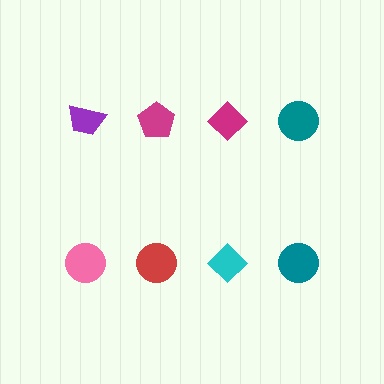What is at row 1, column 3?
A magenta diamond.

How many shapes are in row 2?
4 shapes.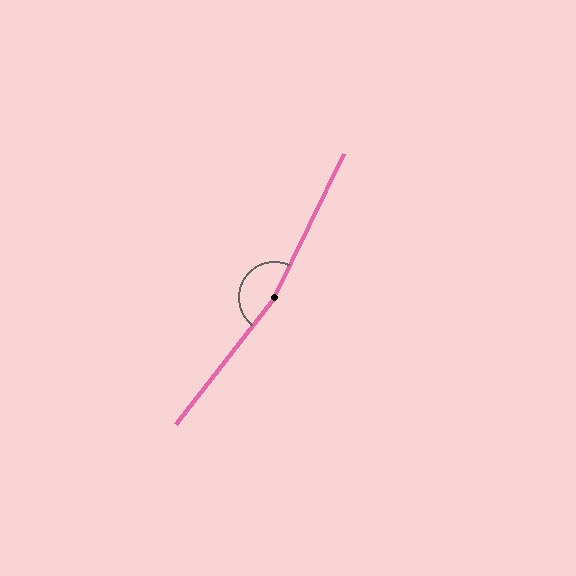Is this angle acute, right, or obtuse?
It is obtuse.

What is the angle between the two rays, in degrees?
Approximately 168 degrees.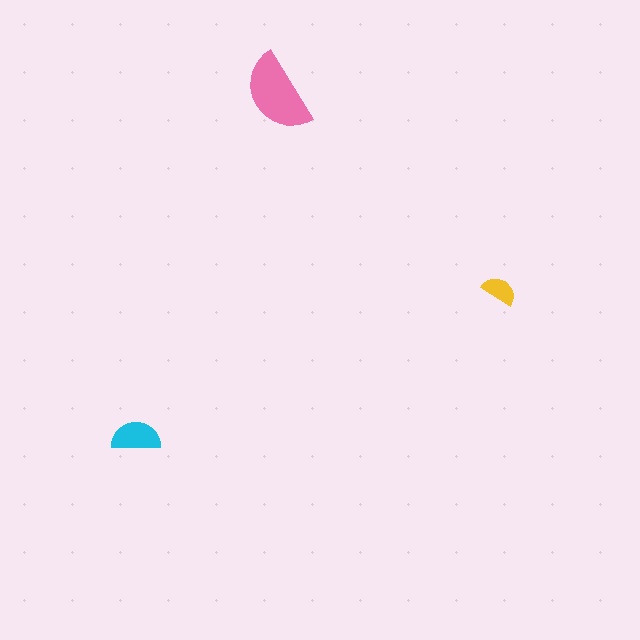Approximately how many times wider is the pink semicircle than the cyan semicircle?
About 1.5 times wider.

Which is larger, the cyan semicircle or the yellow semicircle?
The cyan one.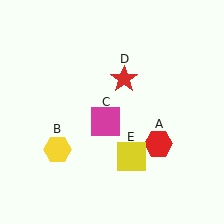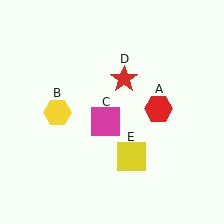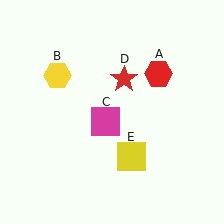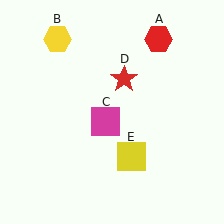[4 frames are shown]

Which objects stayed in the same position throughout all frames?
Magenta square (object C) and red star (object D) and yellow square (object E) remained stationary.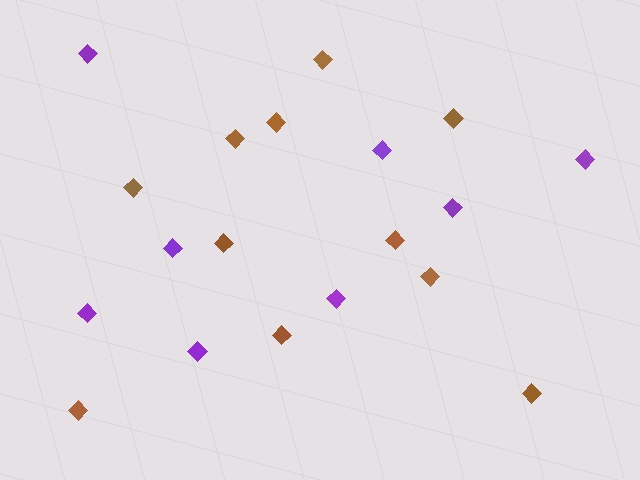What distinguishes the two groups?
There are 2 groups: one group of brown diamonds (11) and one group of purple diamonds (8).